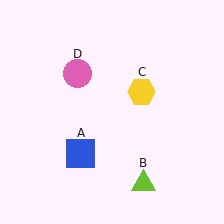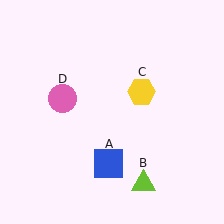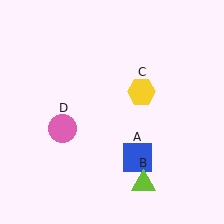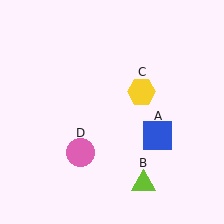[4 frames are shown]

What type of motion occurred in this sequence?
The blue square (object A), pink circle (object D) rotated counterclockwise around the center of the scene.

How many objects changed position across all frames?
2 objects changed position: blue square (object A), pink circle (object D).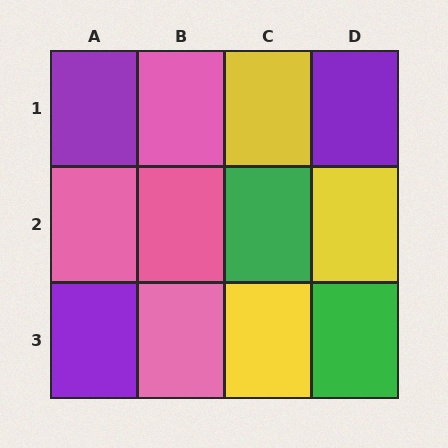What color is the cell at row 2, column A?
Pink.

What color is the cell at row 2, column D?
Yellow.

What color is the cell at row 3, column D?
Green.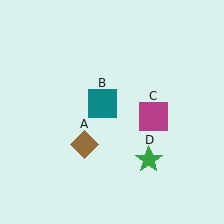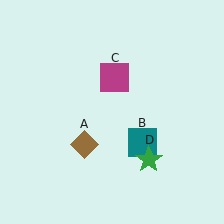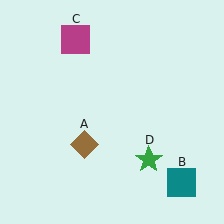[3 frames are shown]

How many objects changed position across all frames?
2 objects changed position: teal square (object B), magenta square (object C).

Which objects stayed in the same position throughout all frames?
Brown diamond (object A) and green star (object D) remained stationary.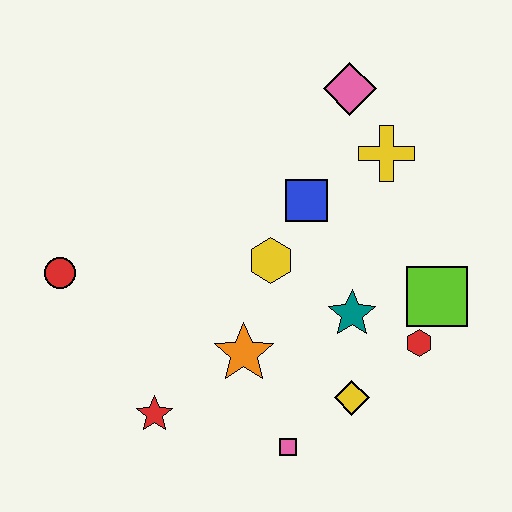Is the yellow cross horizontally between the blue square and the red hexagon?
Yes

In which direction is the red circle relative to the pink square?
The red circle is to the left of the pink square.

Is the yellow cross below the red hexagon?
No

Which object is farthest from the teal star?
The red circle is farthest from the teal star.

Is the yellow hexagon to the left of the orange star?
No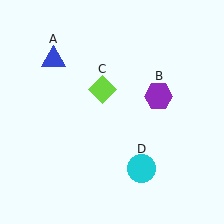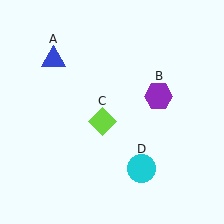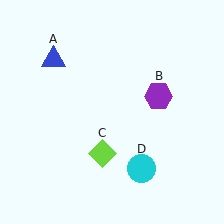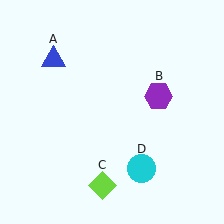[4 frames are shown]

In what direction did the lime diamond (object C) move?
The lime diamond (object C) moved down.